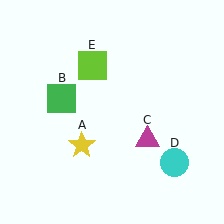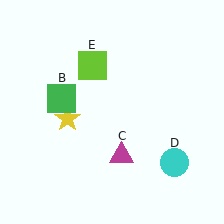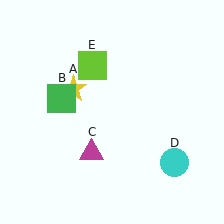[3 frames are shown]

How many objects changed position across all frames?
2 objects changed position: yellow star (object A), magenta triangle (object C).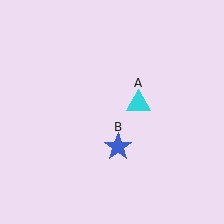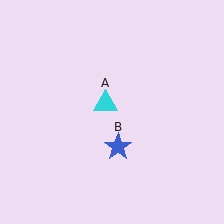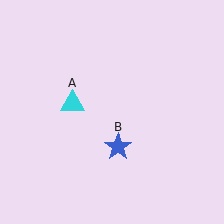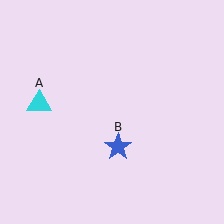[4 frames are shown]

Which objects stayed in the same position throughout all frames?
Blue star (object B) remained stationary.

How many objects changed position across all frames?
1 object changed position: cyan triangle (object A).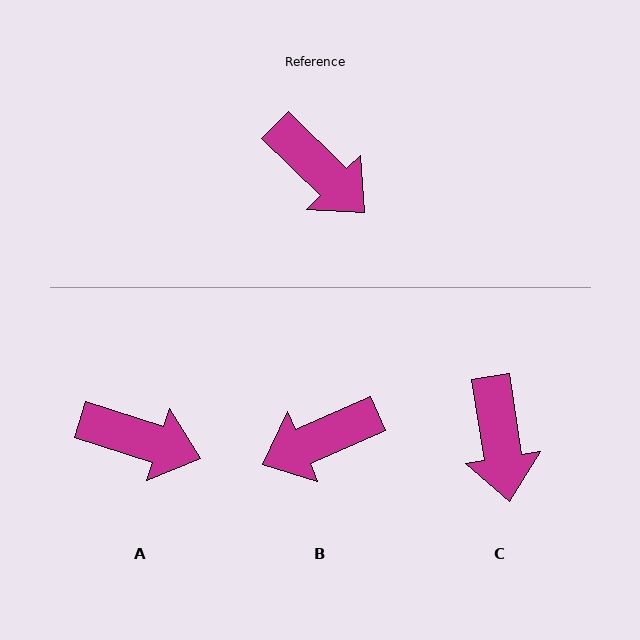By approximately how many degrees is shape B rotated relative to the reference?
Approximately 112 degrees clockwise.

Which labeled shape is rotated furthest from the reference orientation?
B, about 112 degrees away.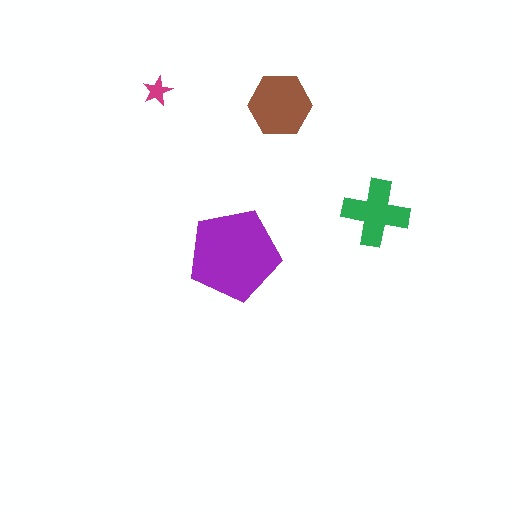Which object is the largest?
The purple pentagon.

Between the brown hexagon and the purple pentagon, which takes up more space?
The purple pentagon.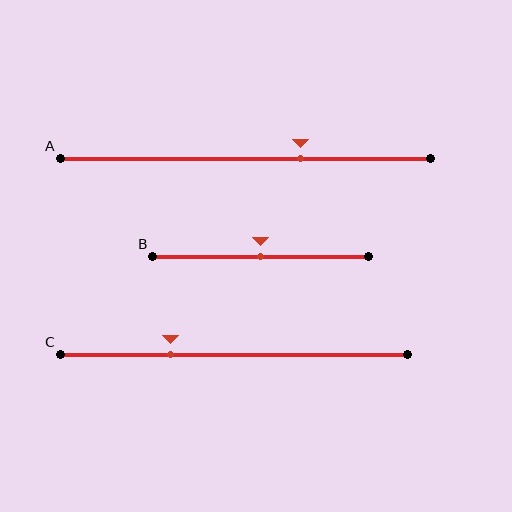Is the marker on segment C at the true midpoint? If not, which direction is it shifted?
No, the marker on segment C is shifted to the left by about 18% of the segment length.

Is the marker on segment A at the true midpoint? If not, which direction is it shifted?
No, the marker on segment A is shifted to the right by about 15% of the segment length.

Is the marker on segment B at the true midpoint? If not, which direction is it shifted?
Yes, the marker on segment B is at the true midpoint.